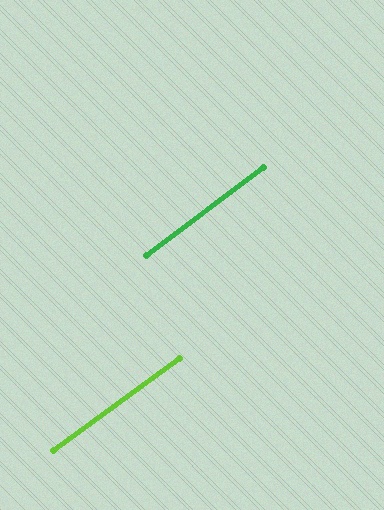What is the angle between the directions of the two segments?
Approximately 1 degree.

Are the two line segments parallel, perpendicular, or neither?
Parallel — their directions differ by only 0.7°.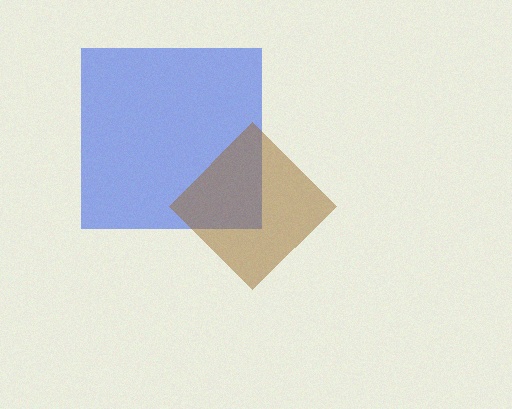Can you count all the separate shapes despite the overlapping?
Yes, there are 2 separate shapes.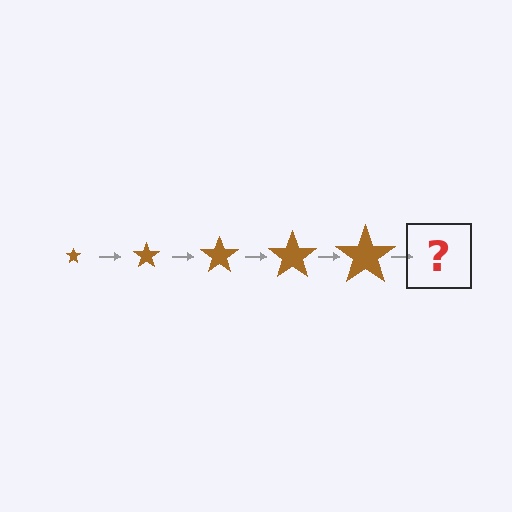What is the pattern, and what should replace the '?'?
The pattern is that the star gets progressively larger each step. The '?' should be a brown star, larger than the previous one.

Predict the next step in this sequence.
The next step is a brown star, larger than the previous one.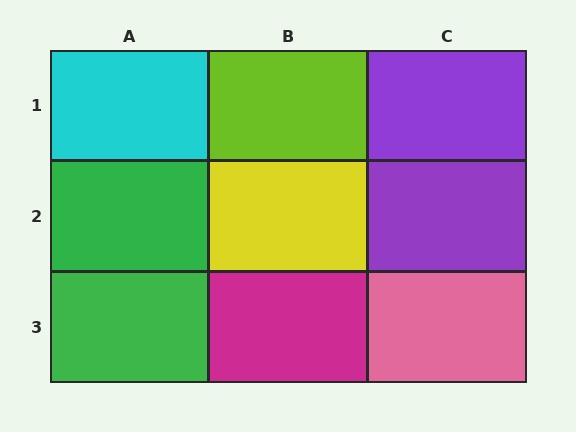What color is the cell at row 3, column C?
Pink.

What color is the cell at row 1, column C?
Purple.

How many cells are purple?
2 cells are purple.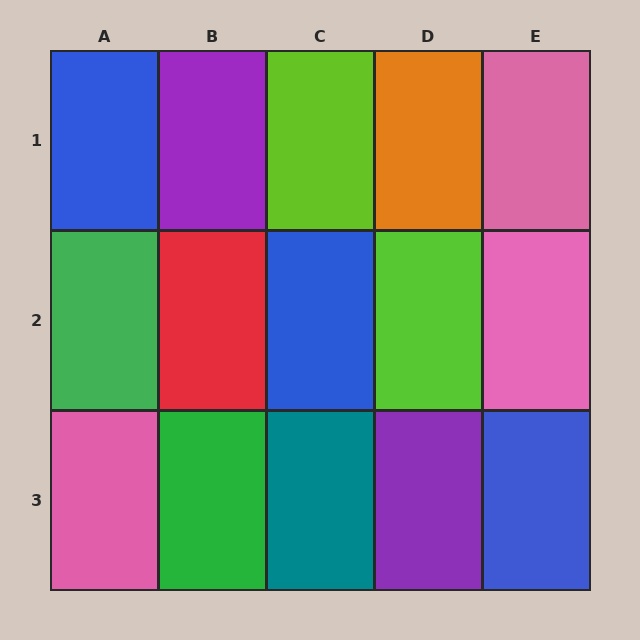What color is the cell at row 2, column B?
Red.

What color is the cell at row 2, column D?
Lime.